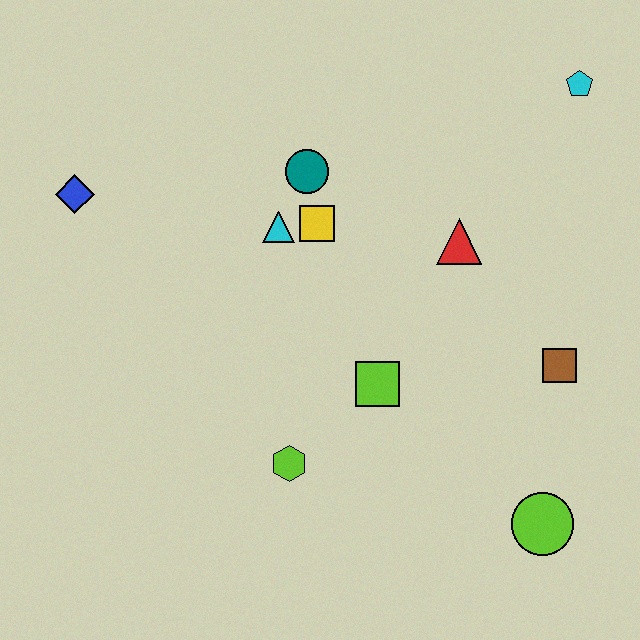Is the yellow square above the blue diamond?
No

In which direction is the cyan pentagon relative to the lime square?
The cyan pentagon is above the lime square.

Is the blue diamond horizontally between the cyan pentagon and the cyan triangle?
No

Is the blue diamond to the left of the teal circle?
Yes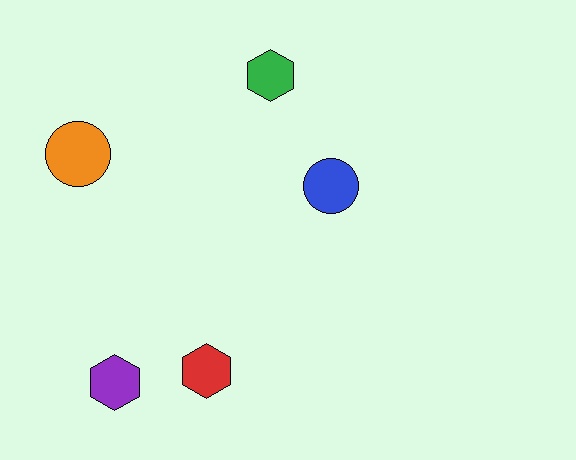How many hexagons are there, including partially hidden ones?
There are 3 hexagons.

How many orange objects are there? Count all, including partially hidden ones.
There is 1 orange object.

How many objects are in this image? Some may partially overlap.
There are 5 objects.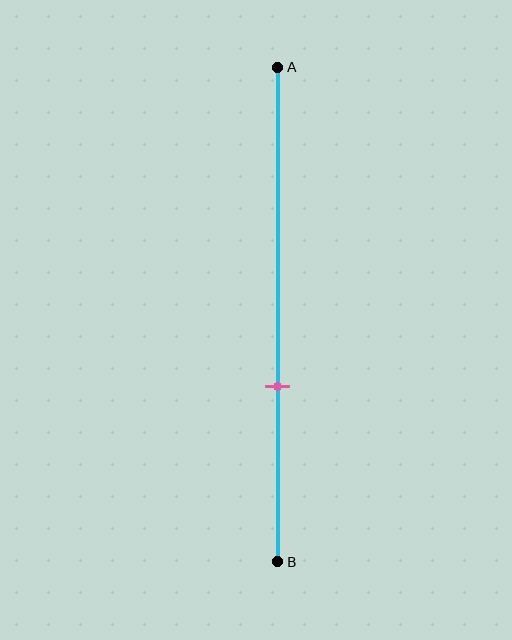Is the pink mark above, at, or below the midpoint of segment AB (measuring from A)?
The pink mark is below the midpoint of segment AB.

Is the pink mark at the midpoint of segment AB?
No, the mark is at about 65% from A, not at the 50% midpoint.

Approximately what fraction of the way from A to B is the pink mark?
The pink mark is approximately 65% of the way from A to B.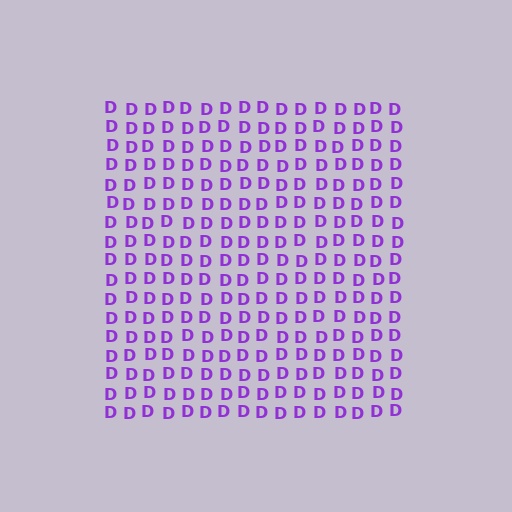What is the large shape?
The large shape is a square.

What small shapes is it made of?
It is made of small letter D's.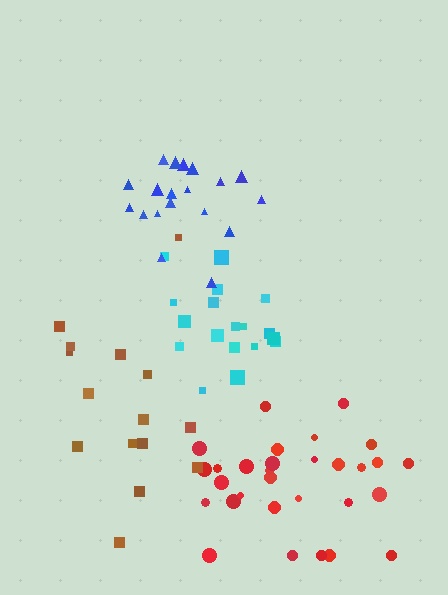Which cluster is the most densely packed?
Blue.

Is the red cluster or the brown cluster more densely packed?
Red.